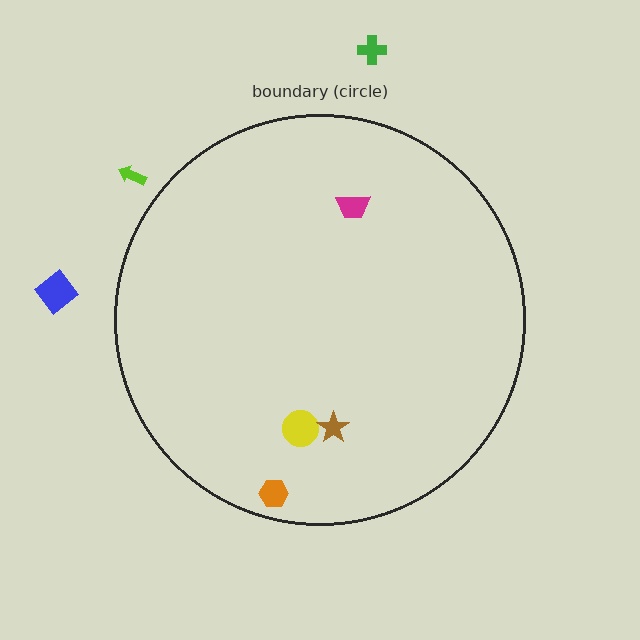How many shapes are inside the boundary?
4 inside, 3 outside.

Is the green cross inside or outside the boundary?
Outside.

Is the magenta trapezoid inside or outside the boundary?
Inside.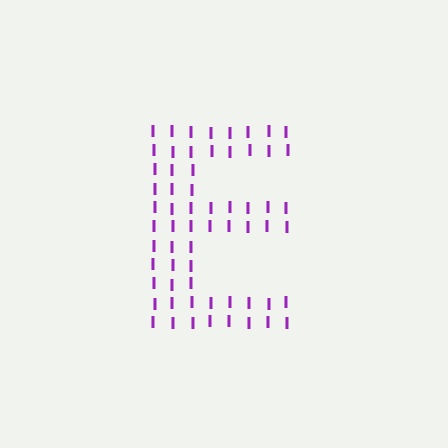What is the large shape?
The large shape is the letter E.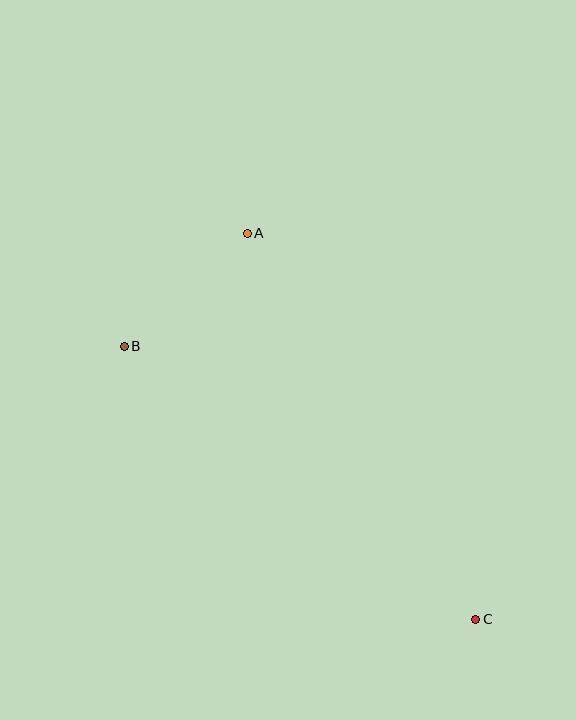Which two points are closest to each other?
Points A and B are closest to each other.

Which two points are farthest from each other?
Points A and C are farthest from each other.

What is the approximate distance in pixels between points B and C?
The distance between B and C is approximately 445 pixels.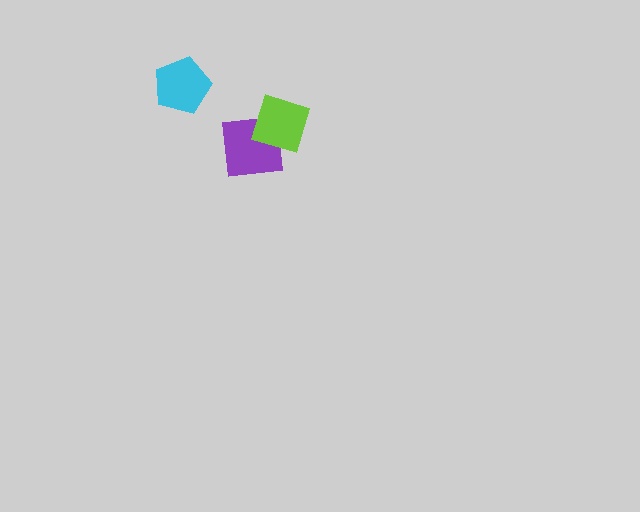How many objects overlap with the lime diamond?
1 object overlaps with the lime diamond.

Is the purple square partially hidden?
Yes, it is partially covered by another shape.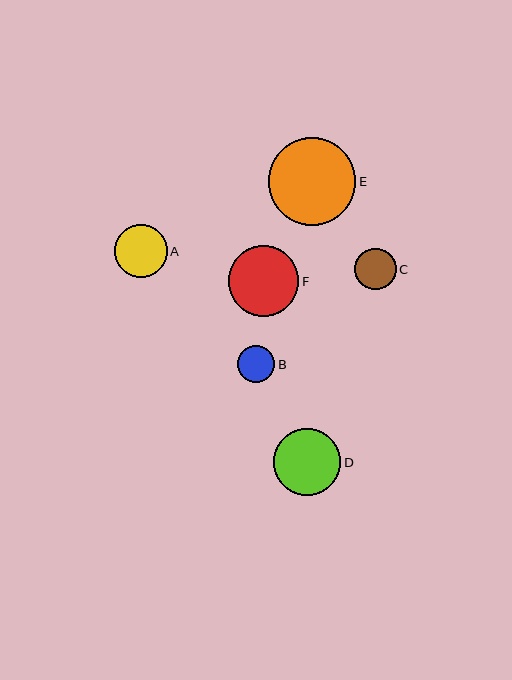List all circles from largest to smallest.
From largest to smallest: E, F, D, A, C, B.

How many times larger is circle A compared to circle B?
Circle A is approximately 1.4 times the size of circle B.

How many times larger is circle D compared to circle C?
Circle D is approximately 1.6 times the size of circle C.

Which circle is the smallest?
Circle B is the smallest with a size of approximately 37 pixels.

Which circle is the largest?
Circle E is the largest with a size of approximately 87 pixels.